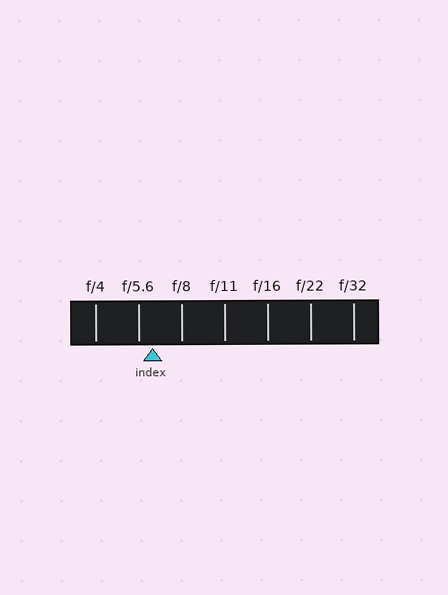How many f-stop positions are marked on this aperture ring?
There are 7 f-stop positions marked.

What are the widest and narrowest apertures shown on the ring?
The widest aperture shown is f/4 and the narrowest is f/32.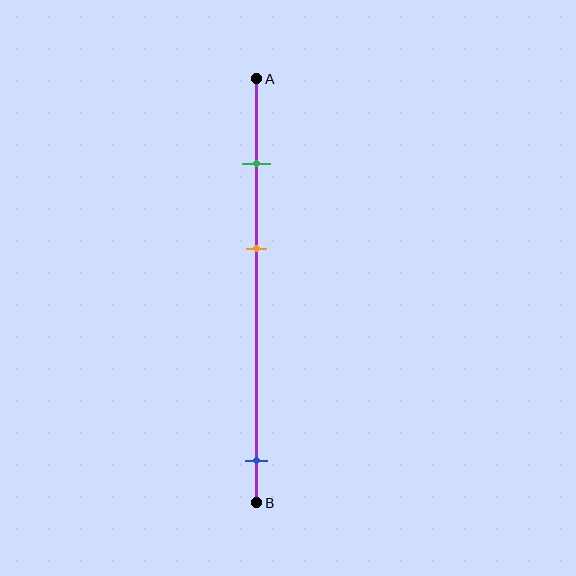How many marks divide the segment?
There are 3 marks dividing the segment.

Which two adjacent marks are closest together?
The green and orange marks are the closest adjacent pair.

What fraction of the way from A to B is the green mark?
The green mark is approximately 20% (0.2) of the way from A to B.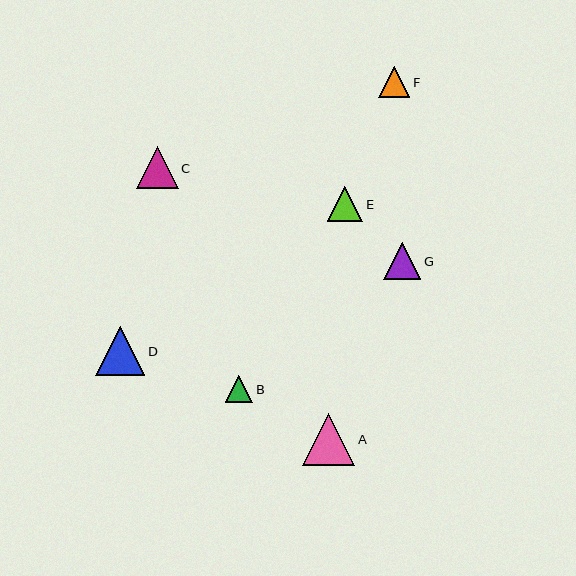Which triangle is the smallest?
Triangle B is the smallest with a size of approximately 28 pixels.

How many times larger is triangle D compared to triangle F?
Triangle D is approximately 1.6 times the size of triangle F.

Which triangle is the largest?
Triangle A is the largest with a size of approximately 52 pixels.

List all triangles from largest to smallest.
From largest to smallest: A, D, C, G, E, F, B.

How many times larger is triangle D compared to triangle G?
Triangle D is approximately 1.3 times the size of triangle G.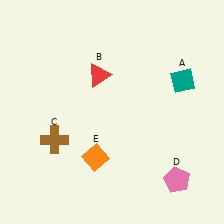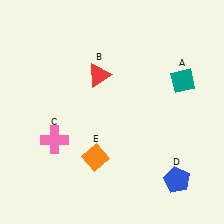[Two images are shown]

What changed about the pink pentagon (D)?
In Image 1, D is pink. In Image 2, it changed to blue.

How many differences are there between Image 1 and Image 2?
There are 2 differences between the two images.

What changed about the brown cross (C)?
In Image 1, C is brown. In Image 2, it changed to pink.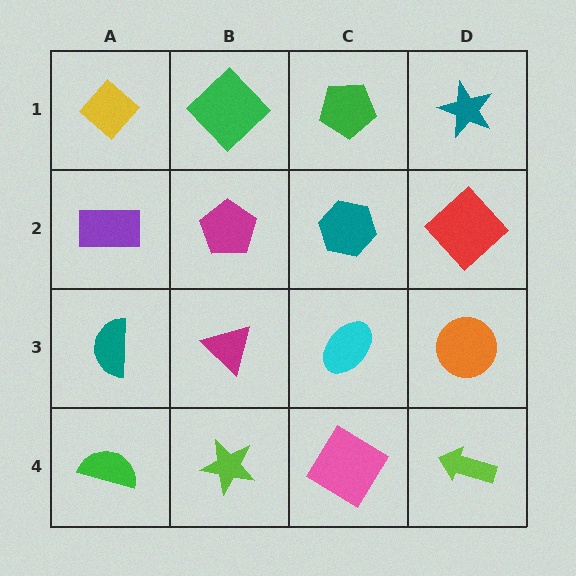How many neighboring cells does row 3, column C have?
4.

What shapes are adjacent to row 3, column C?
A teal hexagon (row 2, column C), a pink diamond (row 4, column C), a magenta triangle (row 3, column B), an orange circle (row 3, column D).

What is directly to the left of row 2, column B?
A purple rectangle.